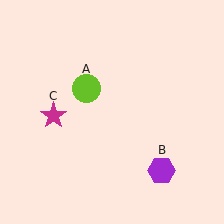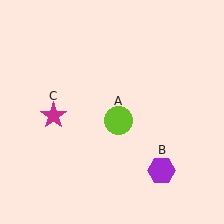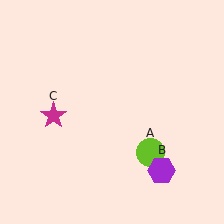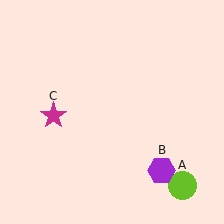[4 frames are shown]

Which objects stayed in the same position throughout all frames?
Purple hexagon (object B) and magenta star (object C) remained stationary.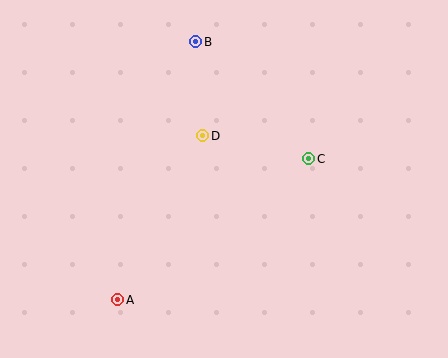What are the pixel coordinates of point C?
Point C is at (309, 159).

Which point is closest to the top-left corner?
Point B is closest to the top-left corner.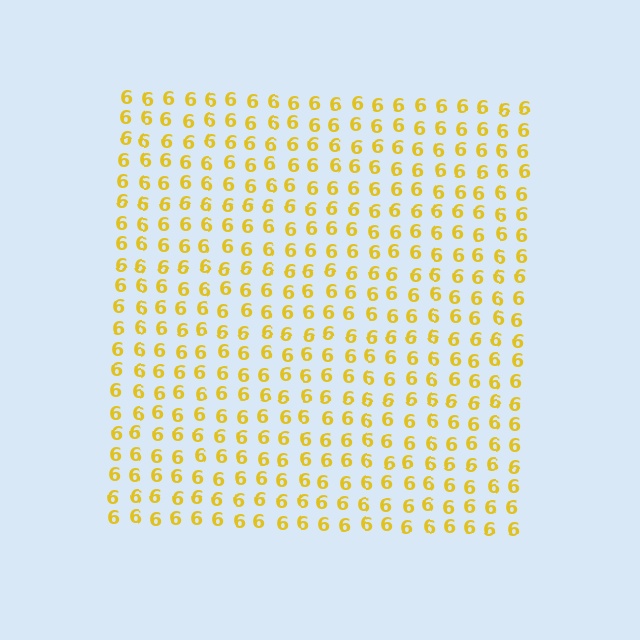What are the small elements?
The small elements are digit 6's.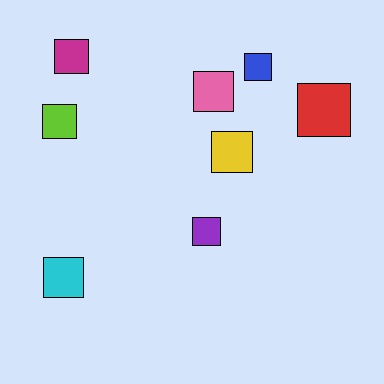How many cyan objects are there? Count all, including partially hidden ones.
There is 1 cyan object.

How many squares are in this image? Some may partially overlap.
There are 8 squares.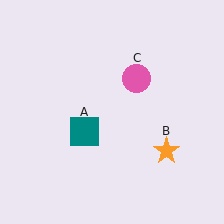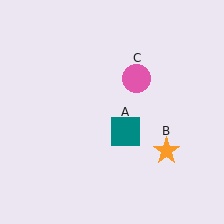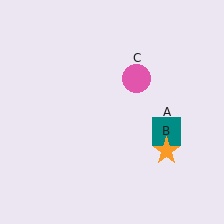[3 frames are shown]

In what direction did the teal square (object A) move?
The teal square (object A) moved right.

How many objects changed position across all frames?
1 object changed position: teal square (object A).